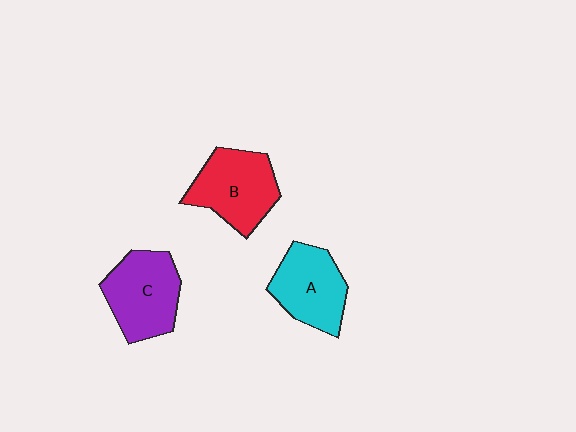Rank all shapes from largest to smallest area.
From largest to smallest: C (purple), B (red), A (cyan).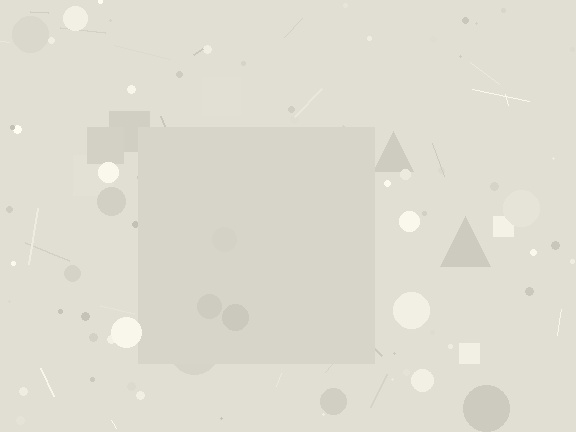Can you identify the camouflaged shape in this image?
The camouflaged shape is a square.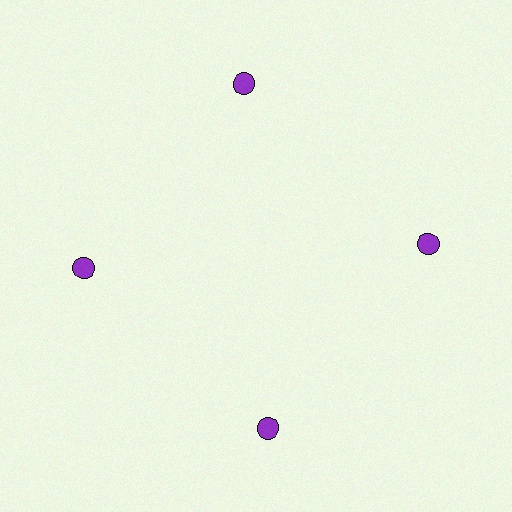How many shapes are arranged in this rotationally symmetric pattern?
There are 4 shapes, arranged in 4 groups of 1.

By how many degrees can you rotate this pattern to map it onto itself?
The pattern maps onto itself every 90 degrees of rotation.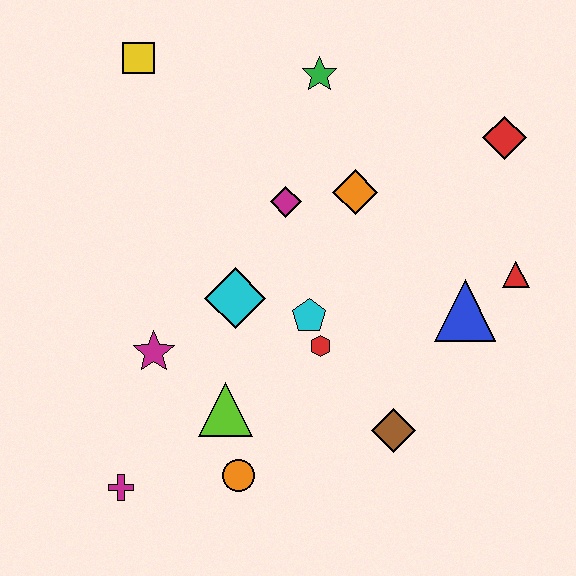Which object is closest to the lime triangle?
The orange circle is closest to the lime triangle.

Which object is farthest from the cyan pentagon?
The yellow square is farthest from the cyan pentagon.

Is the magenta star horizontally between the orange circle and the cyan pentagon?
No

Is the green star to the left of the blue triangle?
Yes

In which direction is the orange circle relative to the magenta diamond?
The orange circle is below the magenta diamond.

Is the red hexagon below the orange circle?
No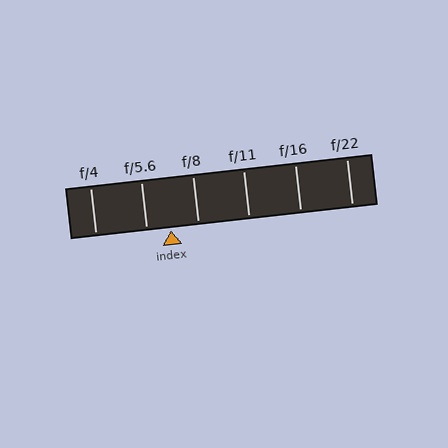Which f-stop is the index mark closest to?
The index mark is closest to f/5.6.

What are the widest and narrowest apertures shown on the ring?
The widest aperture shown is f/4 and the narrowest is f/22.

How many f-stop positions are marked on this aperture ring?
There are 6 f-stop positions marked.